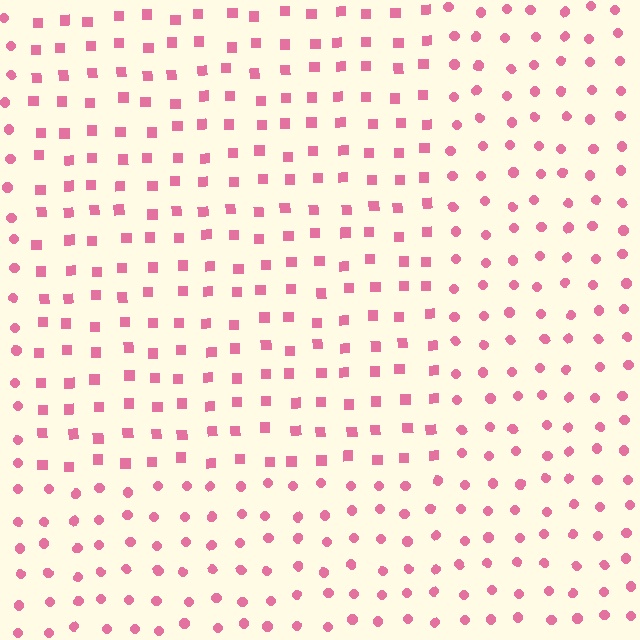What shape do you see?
I see a rectangle.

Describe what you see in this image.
The image is filled with small pink elements arranged in a uniform grid. A rectangle-shaped region contains squares, while the surrounding area contains circles. The boundary is defined purely by the change in element shape.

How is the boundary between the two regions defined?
The boundary is defined by a change in element shape: squares inside vs. circles outside. All elements share the same color and spacing.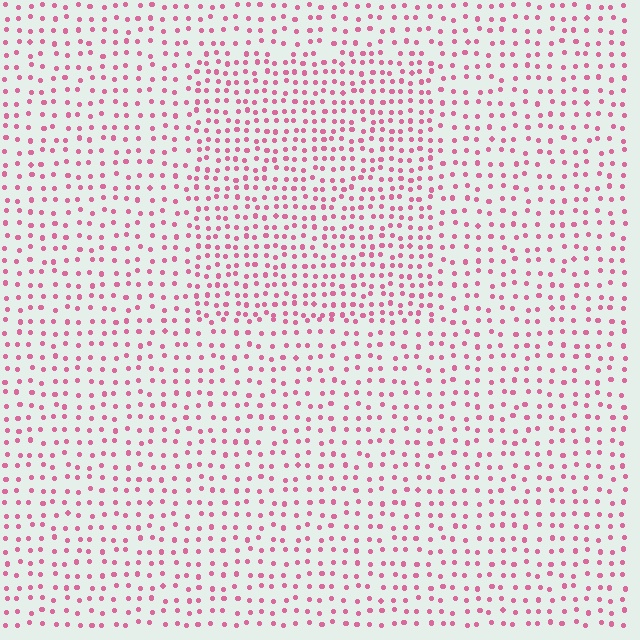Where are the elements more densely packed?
The elements are more densely packed inside the rectangle boundary.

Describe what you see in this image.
The image contains small pink elements arranged at two different densities. A rectangle-shaped region is visible where the elements are more densely packed than the surrounding area.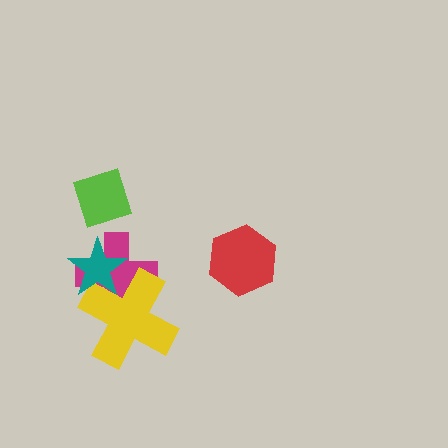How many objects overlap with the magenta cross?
2 objects overlap with the magenta cross.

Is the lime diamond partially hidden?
No, no other shape covers it.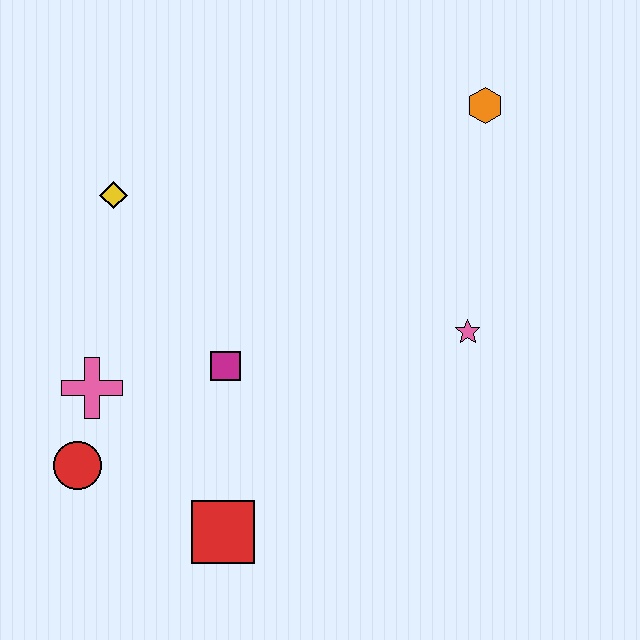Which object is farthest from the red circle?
The orange hexagon is farthest from the red circle.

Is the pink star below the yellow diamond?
Yes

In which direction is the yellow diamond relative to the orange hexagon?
The yellow diamond is to the left of the orange hexagon.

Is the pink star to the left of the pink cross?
No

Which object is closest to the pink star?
The orange hexagon is closest to the pink star.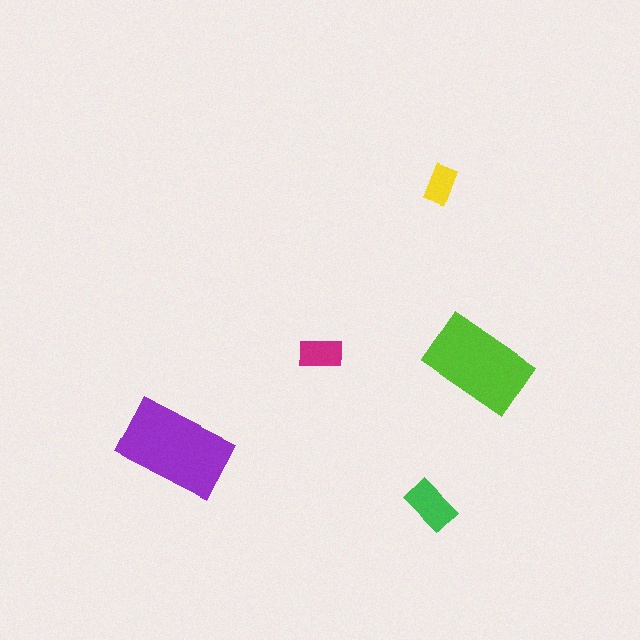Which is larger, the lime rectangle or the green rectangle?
The lime one.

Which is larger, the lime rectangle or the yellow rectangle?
The lime one.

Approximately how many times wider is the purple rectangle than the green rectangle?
About 2 times wider.